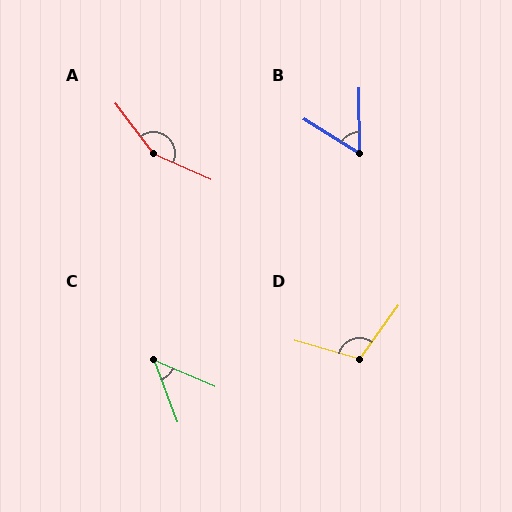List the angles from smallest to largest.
C (46°), B (58°), D (110°), A (151°).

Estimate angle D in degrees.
Approximately 110 degrees.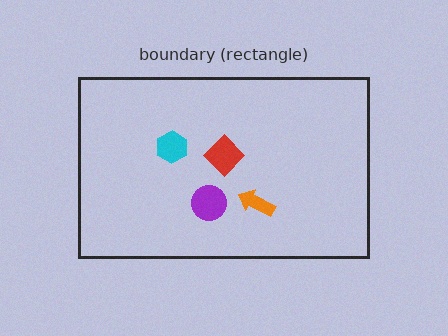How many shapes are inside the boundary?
4 inside, 0 outside.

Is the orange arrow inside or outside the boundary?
Inside.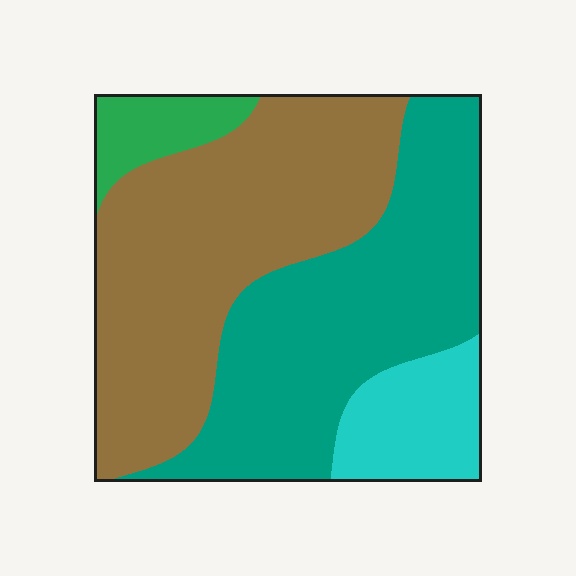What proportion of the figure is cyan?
Cyan covers about 10% of the figure.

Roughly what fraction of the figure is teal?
Teal covers about 40% of the figure.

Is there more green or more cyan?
Cyan.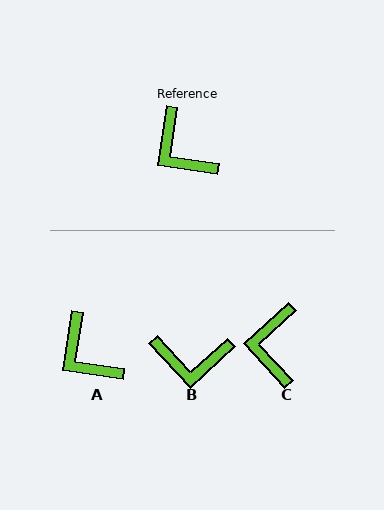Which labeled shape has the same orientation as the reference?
A.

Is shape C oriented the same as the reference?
No, it is off by about 39 degrees.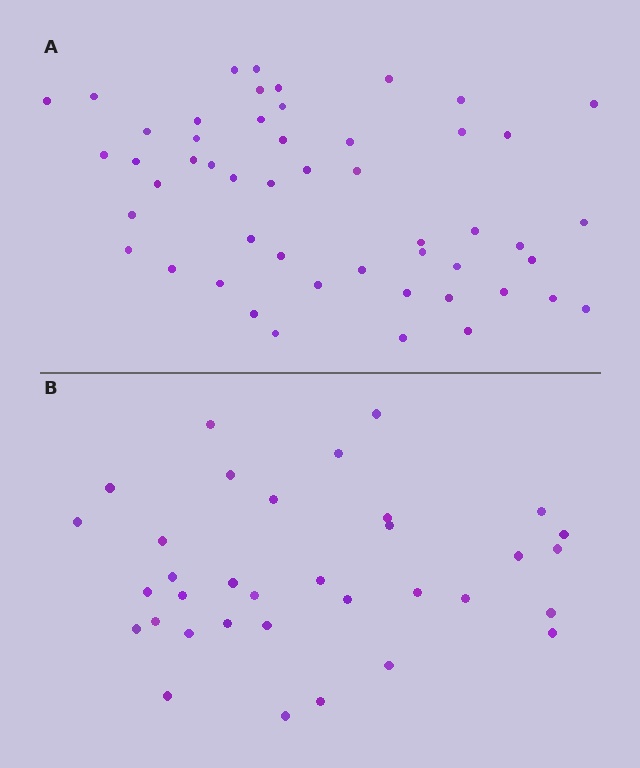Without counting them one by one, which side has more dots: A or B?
Region A (the top region) has more dots.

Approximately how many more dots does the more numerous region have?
Region A has approximately 15 more dots than region B.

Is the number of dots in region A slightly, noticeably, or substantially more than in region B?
Region A has substantially more. The ratio is roughly 1.5 to 1.